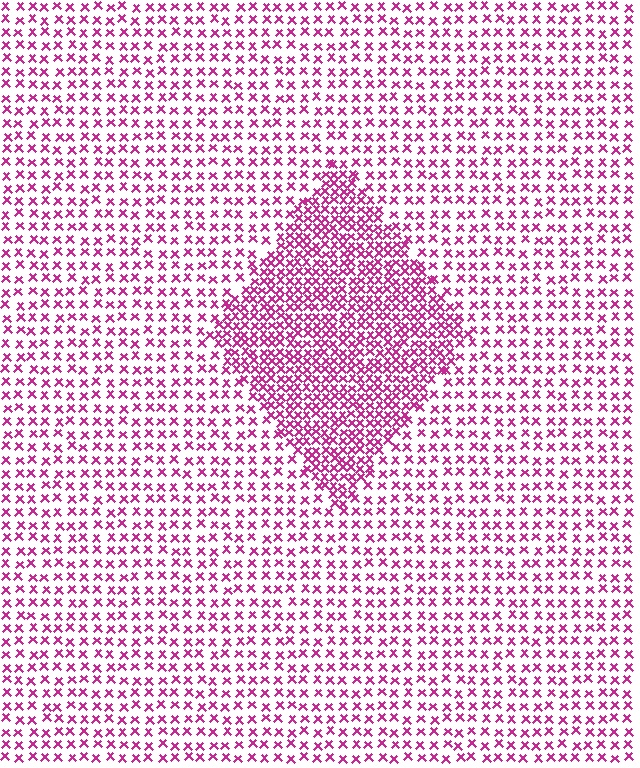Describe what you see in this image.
The image contains small magenta elements arranged at two different densities. A diamond-shaped region is visible where the elements are more densely packed than the surrounding area.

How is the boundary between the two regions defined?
The boundary is defined by a change in element density (approximately 2.1x ratio). All elements are the same color, size, and shape.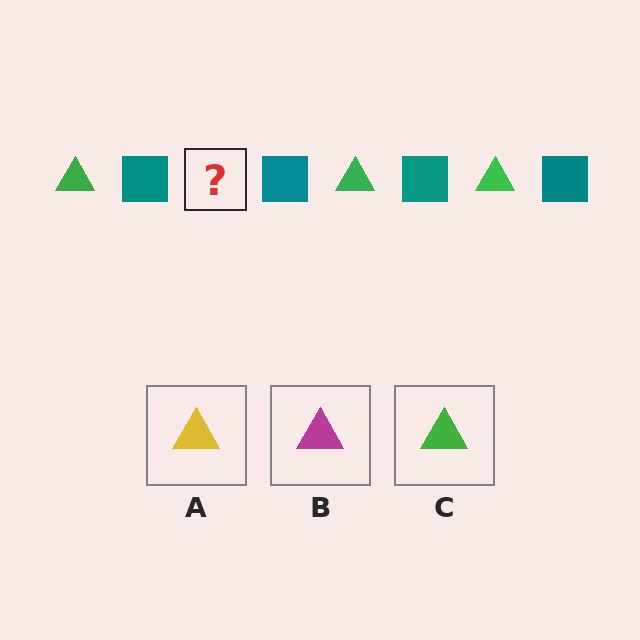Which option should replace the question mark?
Option C.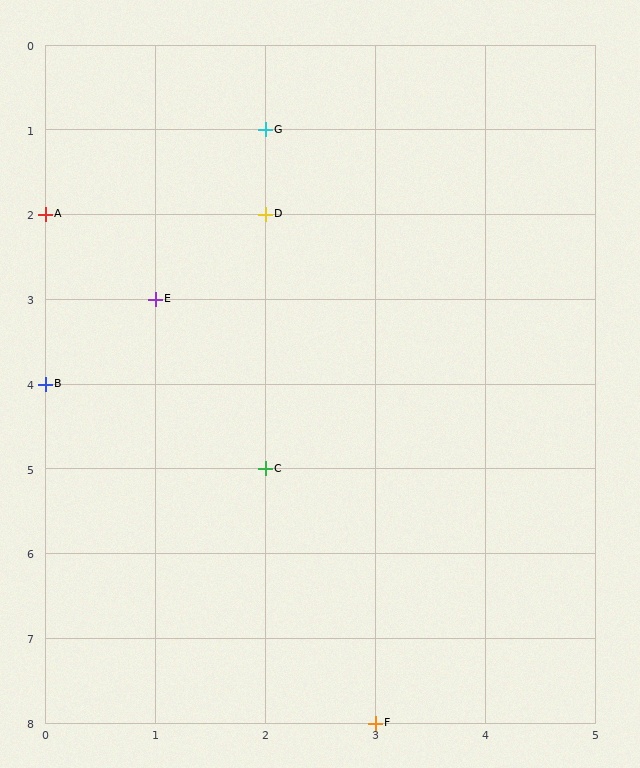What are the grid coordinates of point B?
Point B is at grid coordinates (0, 4).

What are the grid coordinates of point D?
Point D is at grid coordinates (2, 2).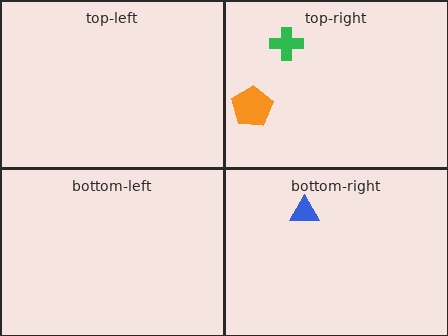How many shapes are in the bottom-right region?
1.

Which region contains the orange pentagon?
The top-right region.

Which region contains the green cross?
The top-right region.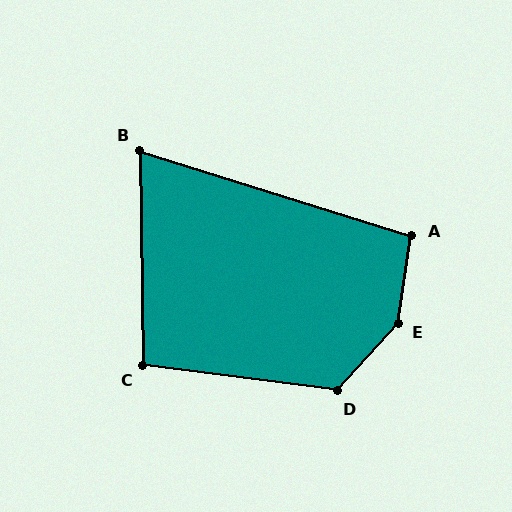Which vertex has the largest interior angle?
E, at approximately 147 degrees.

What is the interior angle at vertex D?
Approximately 125 degrees (obtuse).